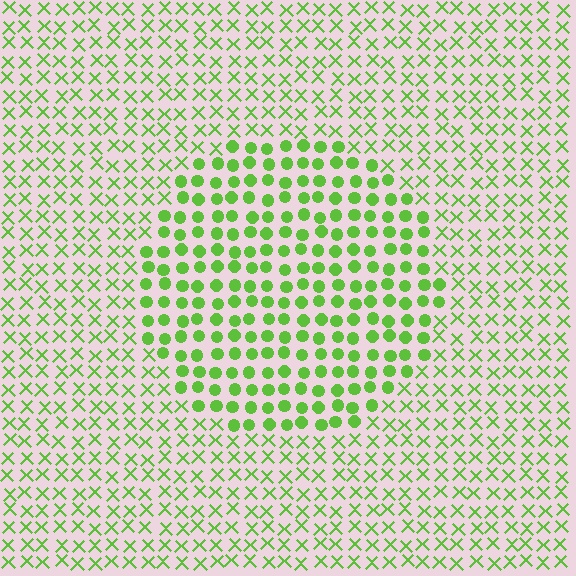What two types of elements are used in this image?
The image uses circles inside the circle region and X marks outside it.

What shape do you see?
I see a circle.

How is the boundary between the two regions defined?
The boundary is defined by a change in element shape: circles inside vs. X marks outside. All elements share the same color and spacing.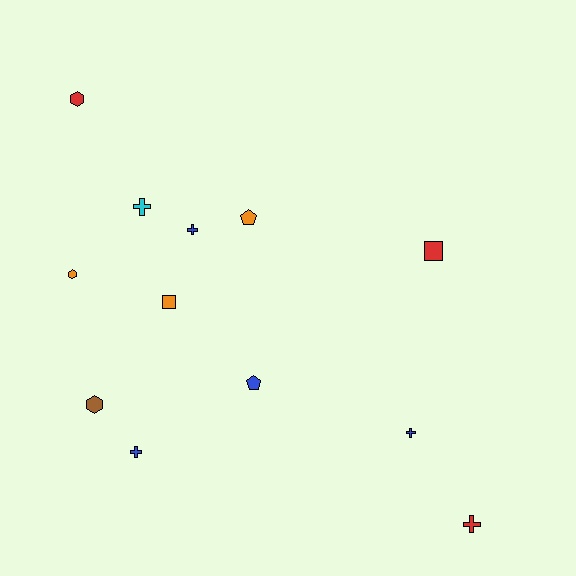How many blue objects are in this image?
There are 4 blue objects.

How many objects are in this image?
There are 12 objects.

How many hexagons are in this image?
There are 3 hexagons.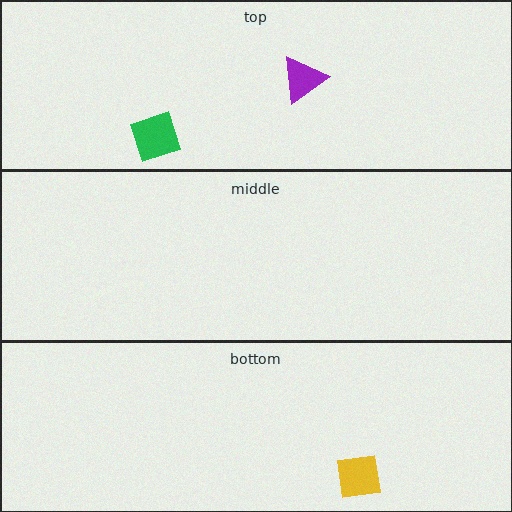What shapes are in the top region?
The purple triangle, the green diamond.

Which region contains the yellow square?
The bottom region.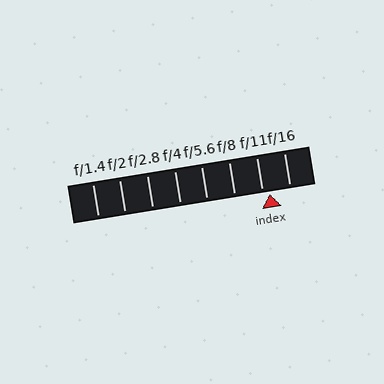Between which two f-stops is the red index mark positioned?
The index mark is between f/11 and f/16.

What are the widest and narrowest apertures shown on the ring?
The widest aperture shown is f/1.4 and the narrowest is f/16.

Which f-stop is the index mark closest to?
The index mark is closest to f/11.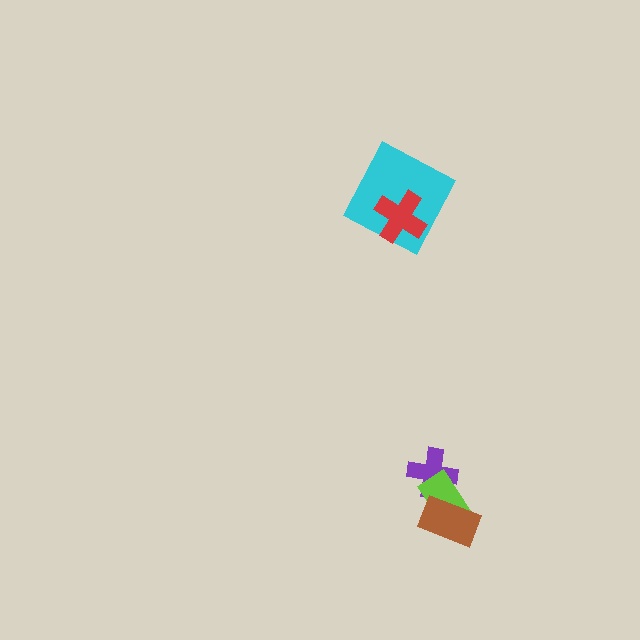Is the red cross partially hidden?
No, no other shape covers it.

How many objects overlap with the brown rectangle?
1 object overlaps with the brown rectangle.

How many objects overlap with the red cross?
1 object overlaps with the red cross.